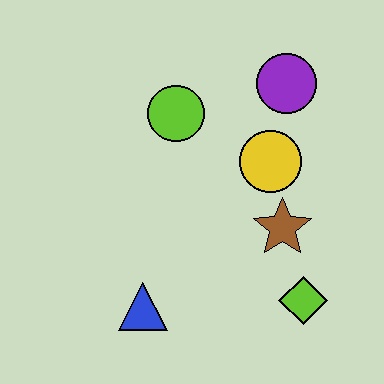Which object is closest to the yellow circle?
The brown star is closest to the yellow circle.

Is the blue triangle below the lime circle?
Yes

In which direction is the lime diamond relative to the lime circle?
The lime diamond is below the lime circle.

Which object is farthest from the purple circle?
The blue triangle is farthest from the purple circle.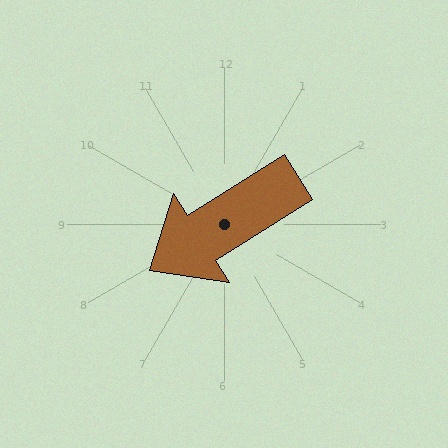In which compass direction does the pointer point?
Southwest.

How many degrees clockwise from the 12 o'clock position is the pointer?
Approximately 238 degrees.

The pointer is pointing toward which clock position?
Roughly 8 o'clock.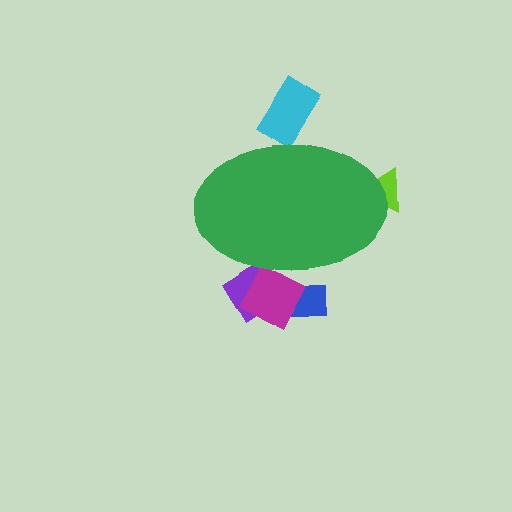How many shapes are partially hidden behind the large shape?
5 shapes are partially hidden.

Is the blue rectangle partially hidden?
Yes, the blue rectangle is partially hidden behind the green ellipse.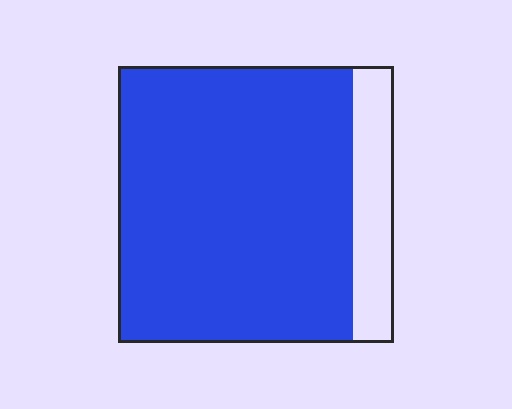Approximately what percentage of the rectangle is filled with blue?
Approximately 85%.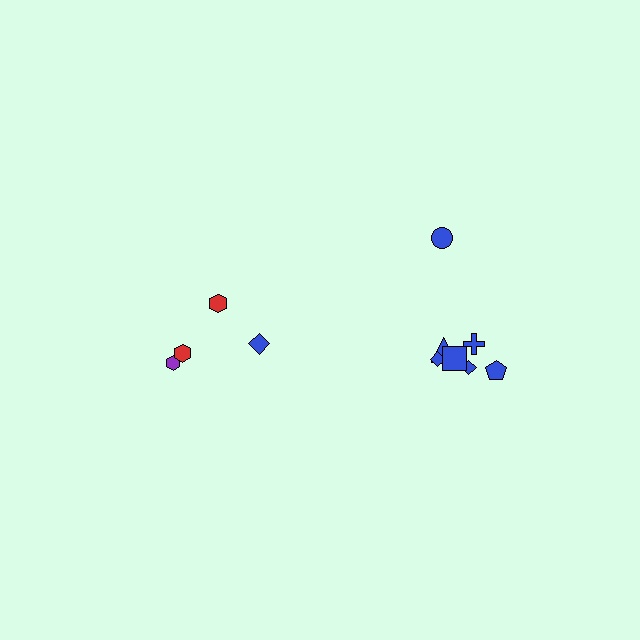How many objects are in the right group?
There are 7 objects.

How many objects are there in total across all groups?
There are 11 objects.